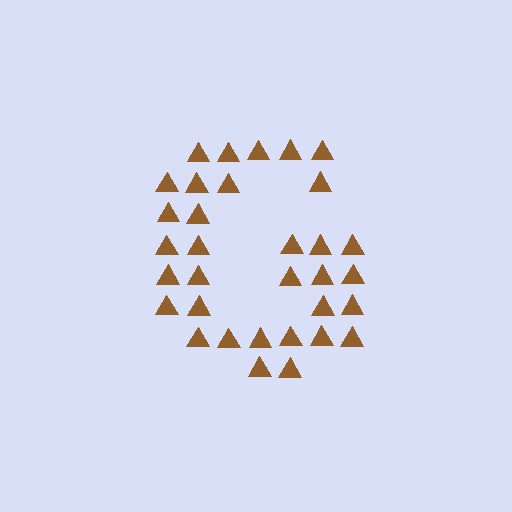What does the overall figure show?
The overall figure shows the letter G.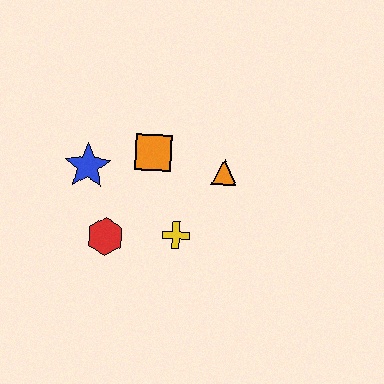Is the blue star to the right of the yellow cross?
No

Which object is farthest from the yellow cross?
The blue star is farthest from the yellow cross.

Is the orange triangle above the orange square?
No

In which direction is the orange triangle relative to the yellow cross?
The orange triangle is above the yellow cross.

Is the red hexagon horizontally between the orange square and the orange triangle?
No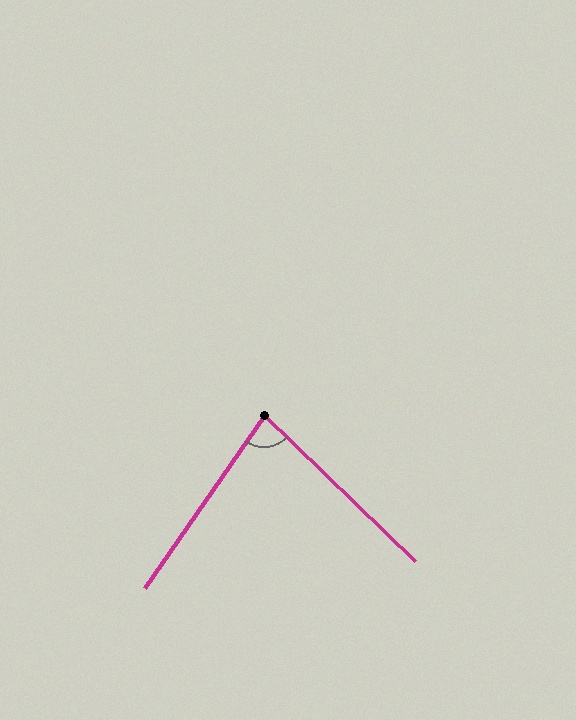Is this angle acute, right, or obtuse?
It is acute.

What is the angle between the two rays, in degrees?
Approximately 81 degrees.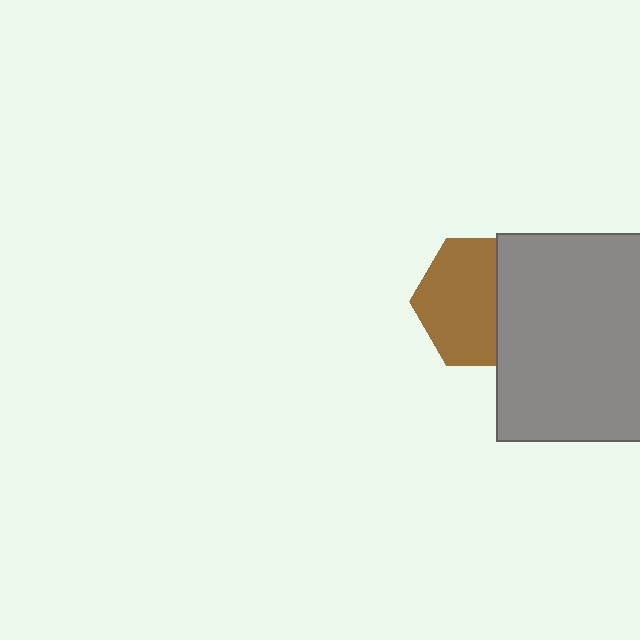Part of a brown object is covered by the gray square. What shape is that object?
It is a hexagon.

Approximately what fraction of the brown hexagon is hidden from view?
Roughly 38% of the brown hexagon is hidden behind the gray square.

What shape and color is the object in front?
The object in front is a gray square.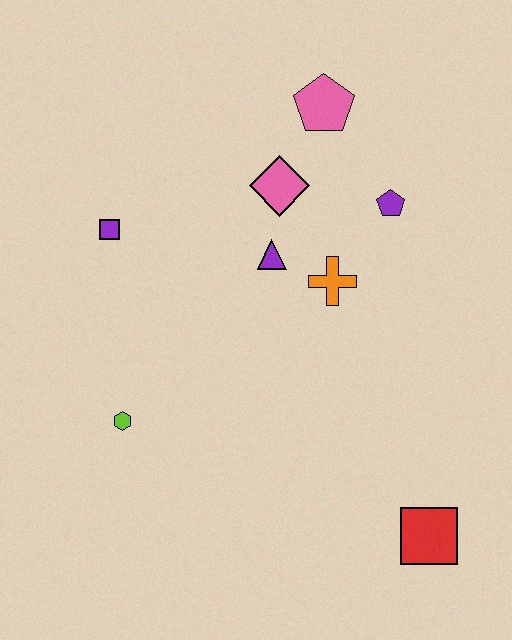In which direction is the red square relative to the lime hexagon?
The red square is to the right of the lime hexagon.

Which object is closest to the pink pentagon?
The pink diamond is closest to the pink pentagon.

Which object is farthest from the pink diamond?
The red square is farthest from the pink diamond.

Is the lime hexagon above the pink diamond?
No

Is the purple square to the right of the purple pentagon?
No